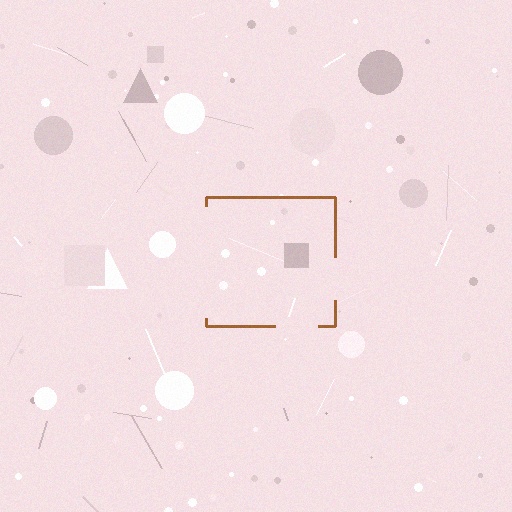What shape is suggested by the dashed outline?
The dashed outline suggests a square.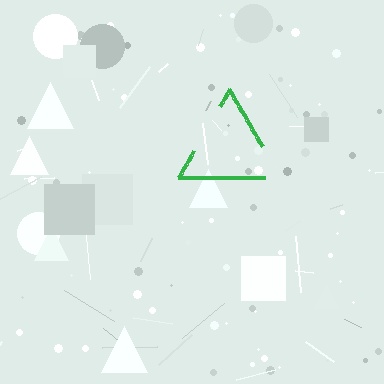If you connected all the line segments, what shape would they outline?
They would outline a triangle.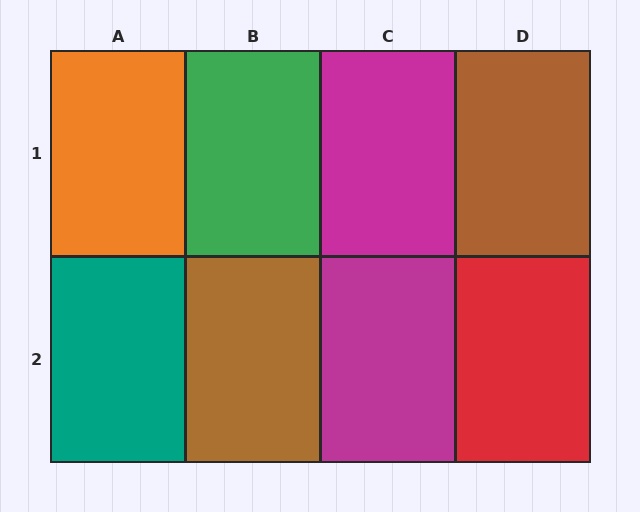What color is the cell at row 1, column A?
Orange.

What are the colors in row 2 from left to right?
Teal, brown, magenta, red.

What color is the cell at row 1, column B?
Green.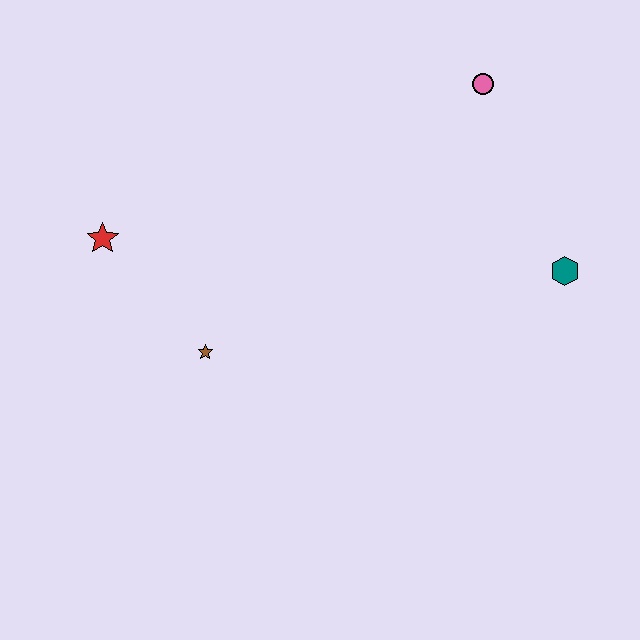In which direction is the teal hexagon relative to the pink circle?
The teal hexagon is below the pink circle.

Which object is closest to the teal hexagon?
The pink circle is closest to the teal hexagon.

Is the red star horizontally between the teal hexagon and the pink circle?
No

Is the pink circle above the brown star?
Yes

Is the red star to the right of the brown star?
No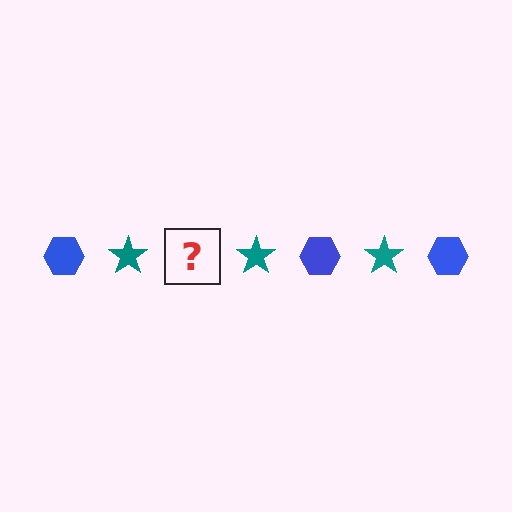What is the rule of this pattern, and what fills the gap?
The rule is that the pattern alternates between blue hexagon and teal star. The gap should be filled with a blue hexagon.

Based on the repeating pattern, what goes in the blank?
The blank should be a blue hexagon.